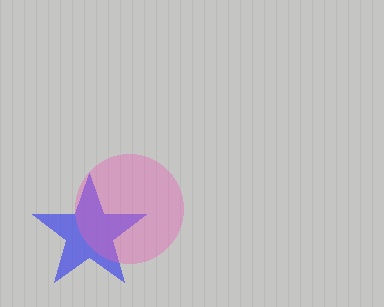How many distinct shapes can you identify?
There are 2 distinct shapes: a blue star, a pink circle.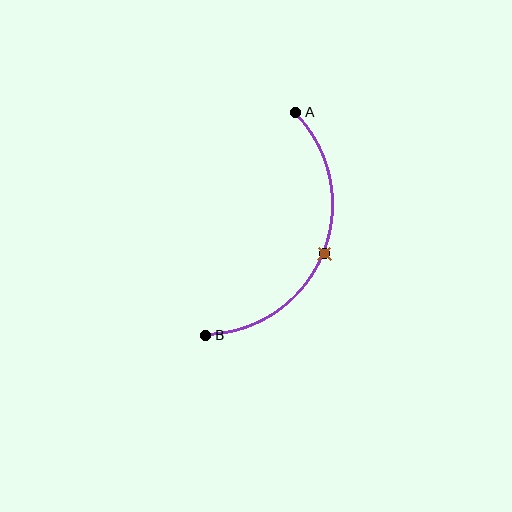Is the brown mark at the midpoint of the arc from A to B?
Yes. The brown mark lies on the arc at equal arc-length from both A and B — it is the arc midpoint.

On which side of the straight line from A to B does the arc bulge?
The arc bulges to the right of the straight line connecting A and B.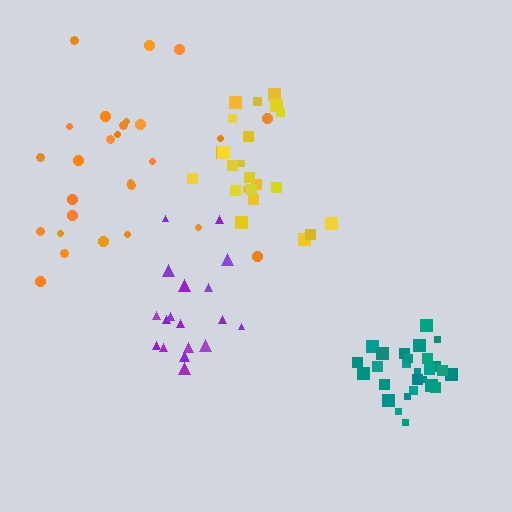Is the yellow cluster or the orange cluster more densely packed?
Yellow.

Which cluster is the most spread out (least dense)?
Orange.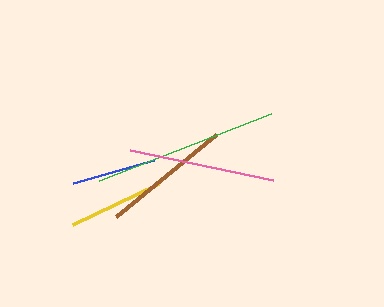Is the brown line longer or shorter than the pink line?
The pink line is longer than the brown line.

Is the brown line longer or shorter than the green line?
The green line is longer than the brown line.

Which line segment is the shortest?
The blue line is the shortest at approximately 84 pixels.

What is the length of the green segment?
The green segment is approximately 185 pixels long.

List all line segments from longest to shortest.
From longest to shortest: green, pink, brown, yellow, blue.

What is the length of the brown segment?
The brown segment is approximately 129 pixels long.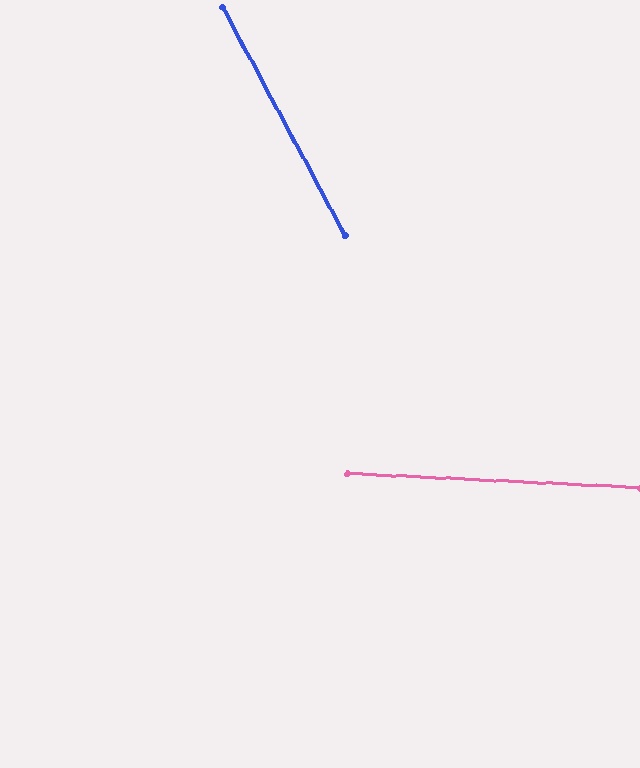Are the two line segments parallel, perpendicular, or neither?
Neither parallel nor perpendicular — they differ by about 59°.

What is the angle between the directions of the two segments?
Approximately 59 degrees.